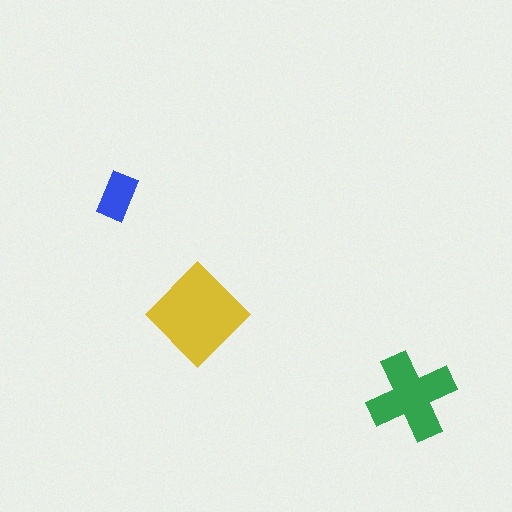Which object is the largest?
The yellow diamond.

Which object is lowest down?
The green cross is bottommost.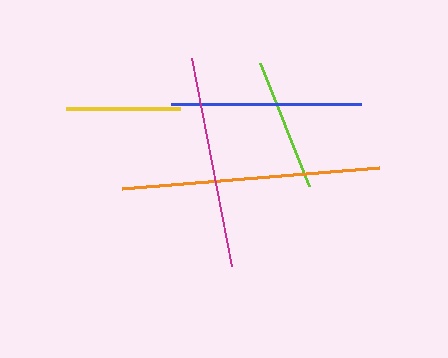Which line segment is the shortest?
The yellow line is the shortest at approximately 114 pixels.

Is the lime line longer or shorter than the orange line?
The orange line is longer than the lime line.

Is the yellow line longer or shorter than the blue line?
The blue line is longer than the yellow line.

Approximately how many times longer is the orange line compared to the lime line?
The orange line is approximately 1.9 times the length of the lime line.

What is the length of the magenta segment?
The magenta segment is approximately 213 pixels long.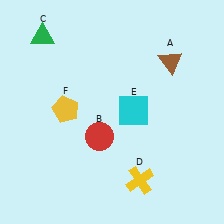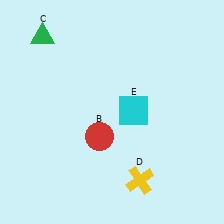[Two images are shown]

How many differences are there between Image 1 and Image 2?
There are 2 differences between the two images.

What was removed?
The yellow pentagon (F), the brown triangle (A) were removed in Image 2.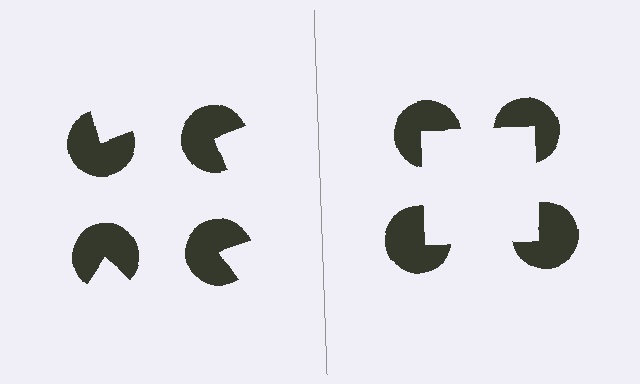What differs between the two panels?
The pac-man discs are positioned identically on both sides; only the wedge orientations differ. On the right they align to a square; on the left they are misaligned.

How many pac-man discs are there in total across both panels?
8 — 4 on each side.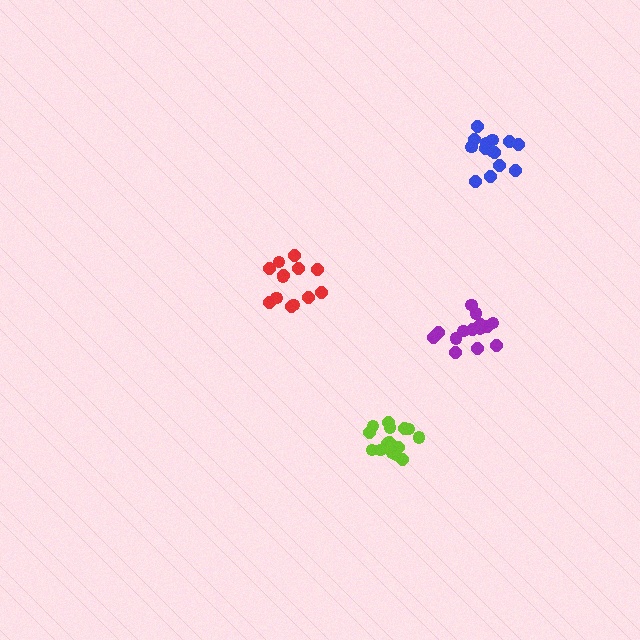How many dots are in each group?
Group 1: 16 dots, Group 2: 14 dots, Group 3: 13 dots, Group 4: 14 dots (57 total).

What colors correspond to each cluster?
The clusters are colored: lime, blue, red, purple.